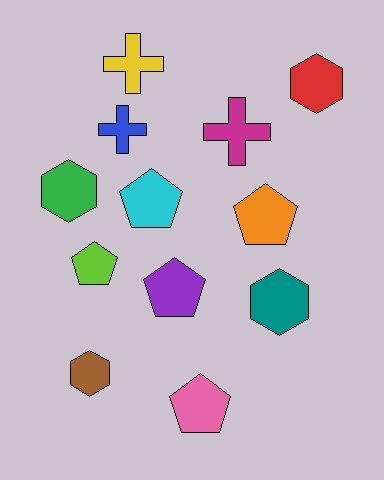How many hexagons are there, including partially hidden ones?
There are 4 hexagons.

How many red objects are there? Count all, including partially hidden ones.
There is 1 red object.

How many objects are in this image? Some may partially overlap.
There are 12 objects.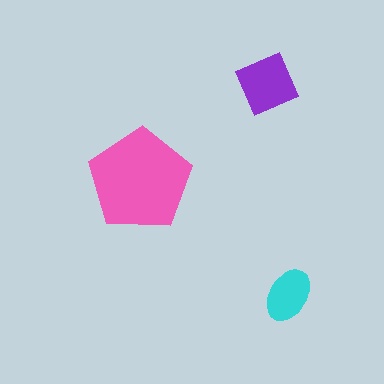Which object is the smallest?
The cyan ellipse.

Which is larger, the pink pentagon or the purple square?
The pink pentagon.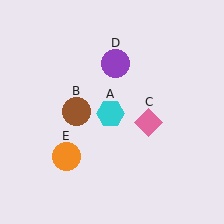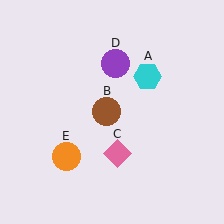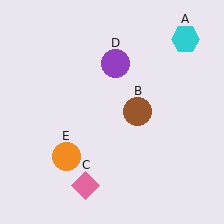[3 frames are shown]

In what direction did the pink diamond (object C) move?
The pink diamond (object C) moved down and to the left.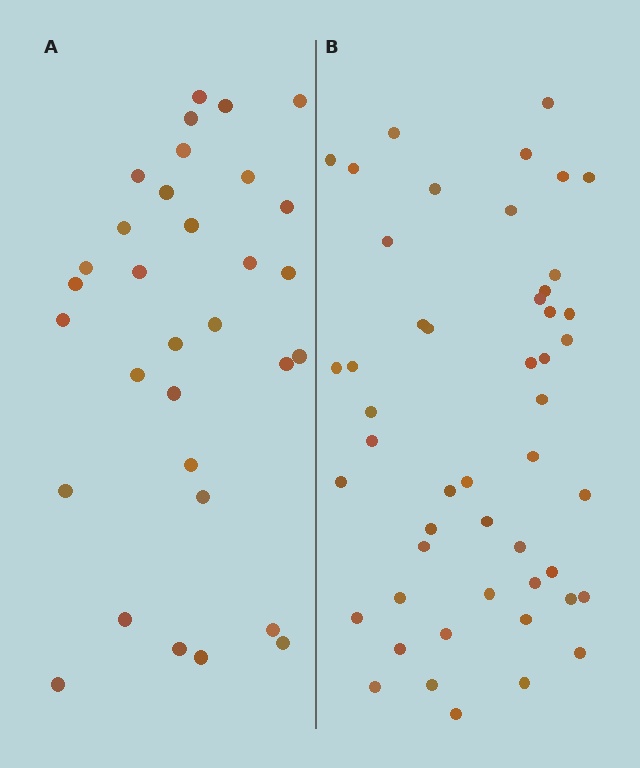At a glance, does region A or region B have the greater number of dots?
Region B (the right region) has more dots.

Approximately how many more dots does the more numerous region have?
Region B has approximately 15 more dots than region A.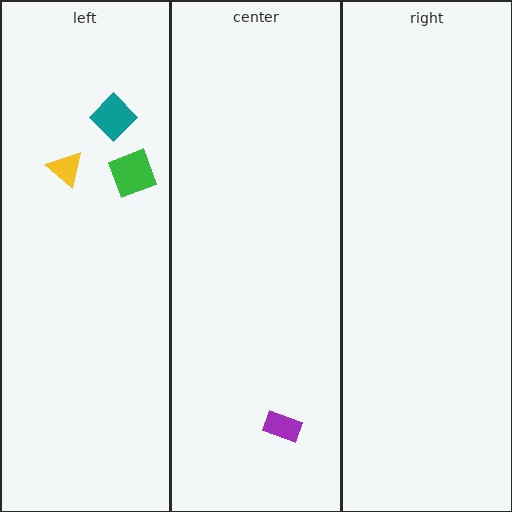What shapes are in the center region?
The purple rectangle.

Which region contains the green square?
The left region.